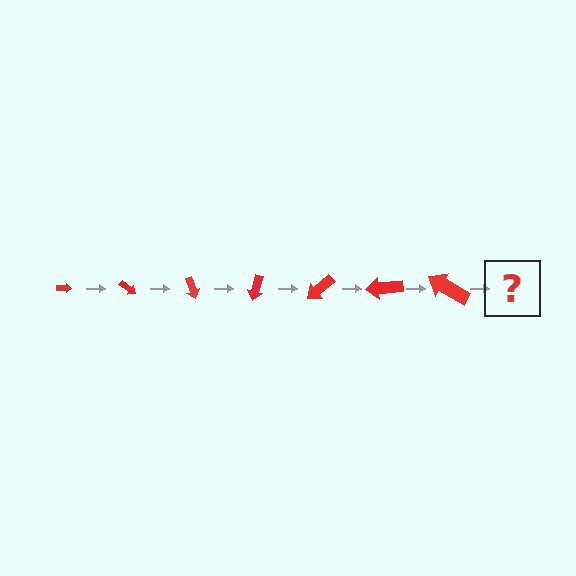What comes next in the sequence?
The next element should be an arrow, larger than the previous one and rotated 245 degrees from the start.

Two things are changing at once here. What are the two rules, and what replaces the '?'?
The two rules are that the arrow grows larger each step and it rotates 35 degrees each step. The '?' should be an arrow, larger than the previous one and rotated 245 degrees from the start.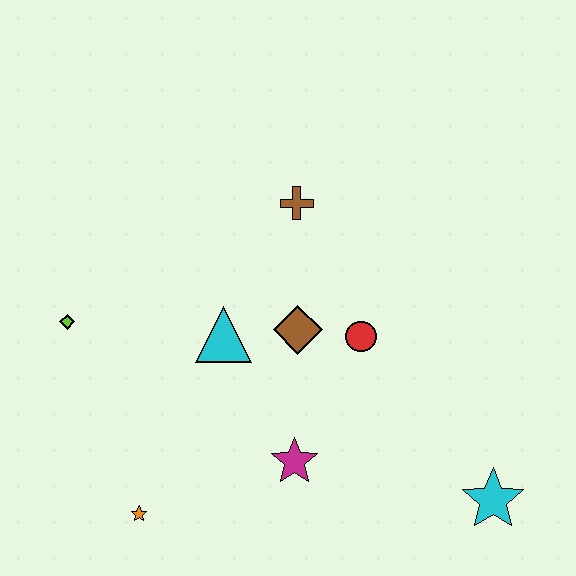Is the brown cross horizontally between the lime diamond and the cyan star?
Yes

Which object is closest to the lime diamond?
The cyan triangle is closest to the lime diamond.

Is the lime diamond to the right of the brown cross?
No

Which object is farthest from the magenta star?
The lime diamond is farthest from the magenta star.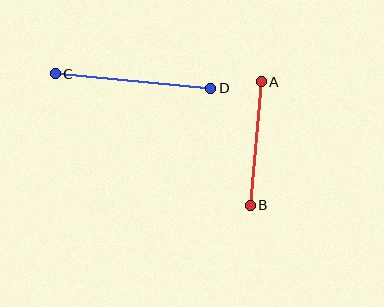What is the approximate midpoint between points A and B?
The midpoint is at approximately (256, 144) pixels.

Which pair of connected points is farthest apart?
Points C and D are farthest apart.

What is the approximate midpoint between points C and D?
The midpoint is at approximately (133, 81) pixels.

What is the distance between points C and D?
The distance is approximately 156 pixels.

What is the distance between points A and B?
The distance is approximately 124 pixels.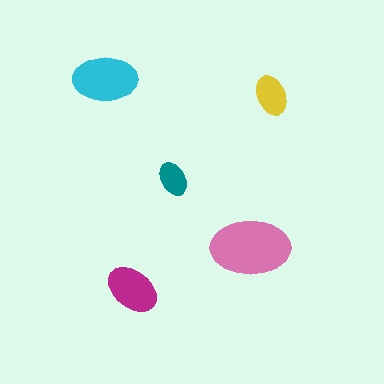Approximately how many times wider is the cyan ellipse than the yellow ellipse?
About 1.5 times wider.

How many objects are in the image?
There are 5 objects in the image.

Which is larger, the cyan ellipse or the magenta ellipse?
The cyan one.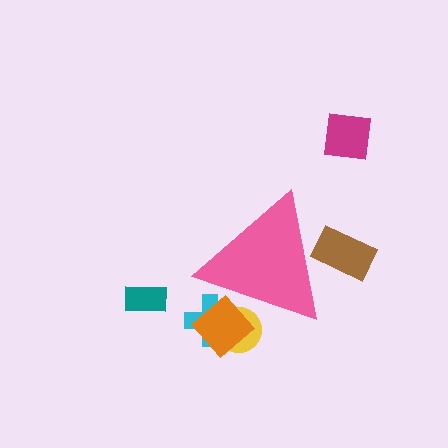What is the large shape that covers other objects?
A pink triangle.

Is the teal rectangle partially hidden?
No, the teal rectangle is fully visible.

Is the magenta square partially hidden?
No, the magenta square is fully visible.